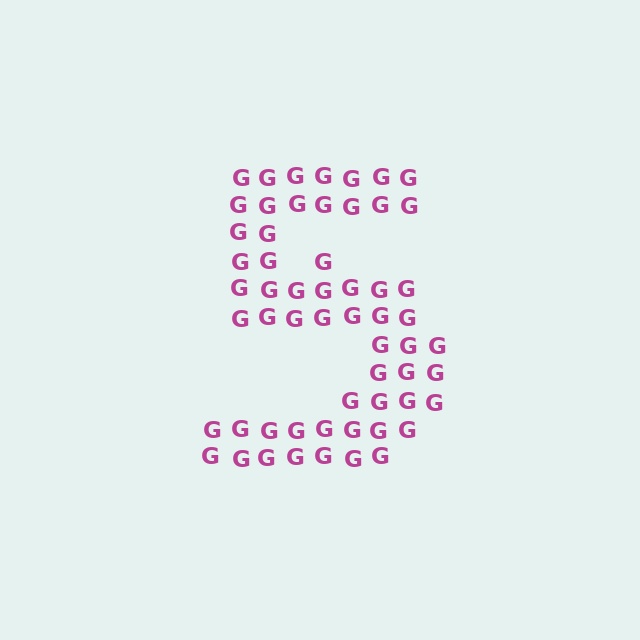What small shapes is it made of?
It is made of small letter G's.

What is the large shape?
The large shape is the digit 5.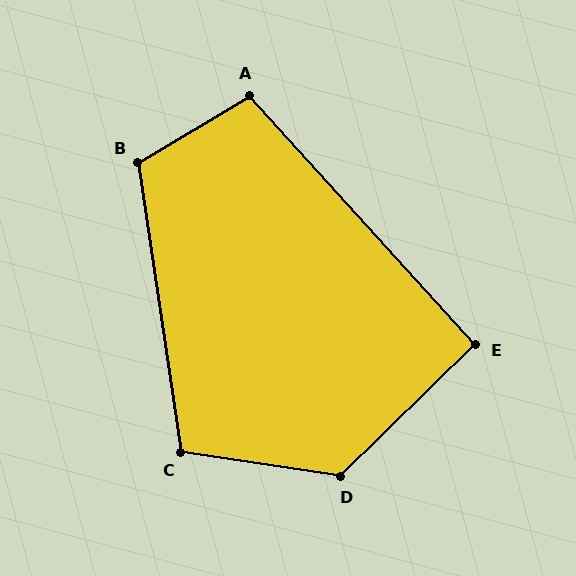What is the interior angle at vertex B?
Approximately 112 degrees (obtuse).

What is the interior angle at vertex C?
Approximately 107 degrees (obtuse).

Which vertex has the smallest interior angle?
E, at approximately 92 degrees.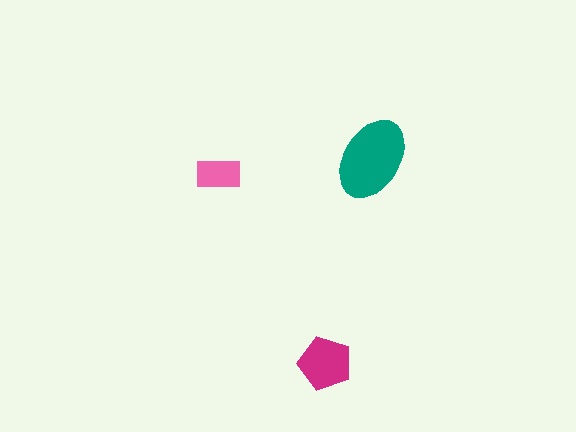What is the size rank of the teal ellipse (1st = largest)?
1st.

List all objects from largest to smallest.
The teal ellipse, the magenta pentagon, the pink rectangle.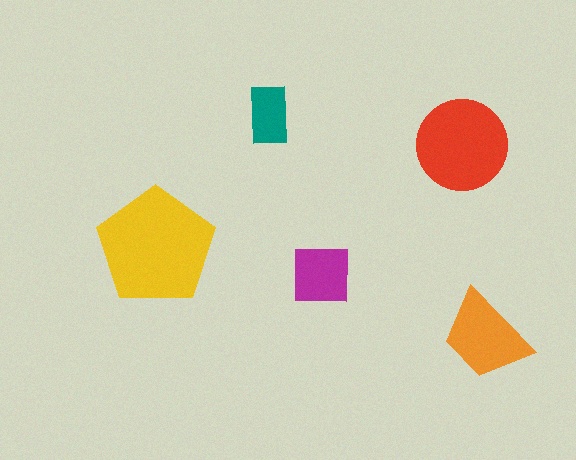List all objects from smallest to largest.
The teal rectangle, the magenta square, the orange trapezoid, the red circle, the yellow pentagon.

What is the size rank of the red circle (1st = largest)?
2nd.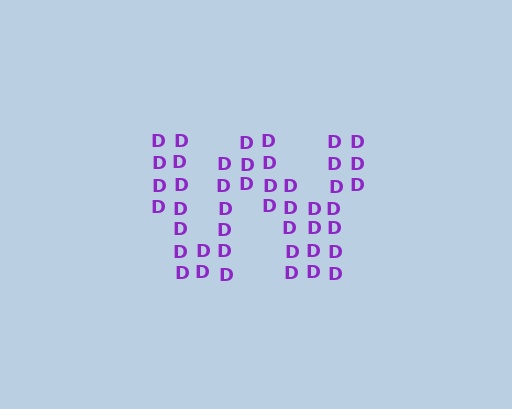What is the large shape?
The large shape is the letter W.